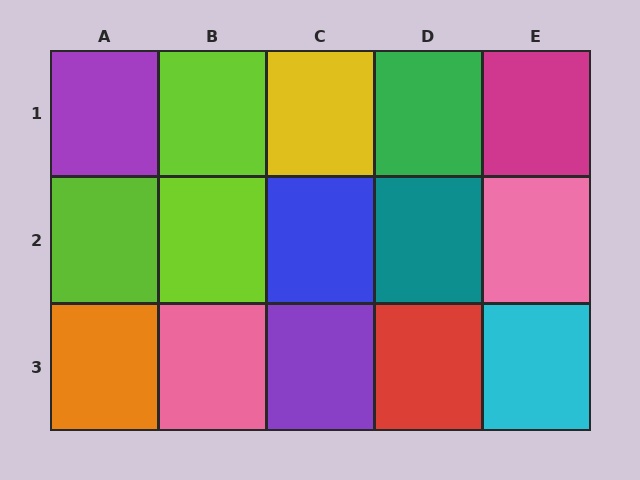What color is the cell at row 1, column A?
Purple.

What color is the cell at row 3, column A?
Orange.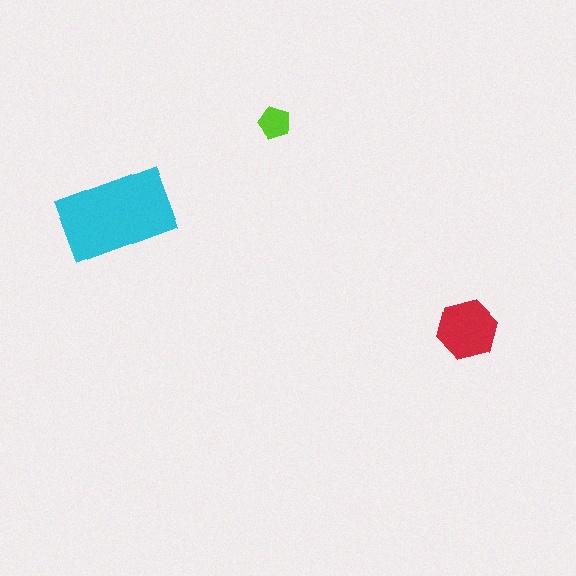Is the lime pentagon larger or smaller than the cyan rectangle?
Smaller.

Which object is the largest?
The cyan rectangle.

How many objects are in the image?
There are 3 objects in the image.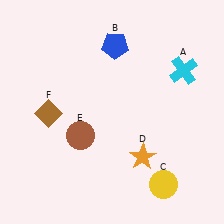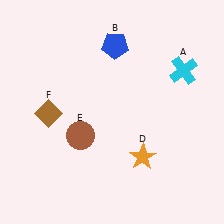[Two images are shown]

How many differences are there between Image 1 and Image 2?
There is 1 difference between the two images.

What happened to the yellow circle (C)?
The yellow circle (C) was removed in Image 2. It was in the bottom-right area of Image 1.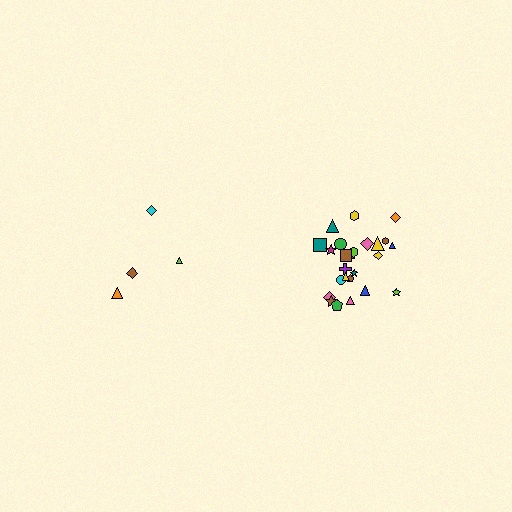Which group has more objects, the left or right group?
The right group.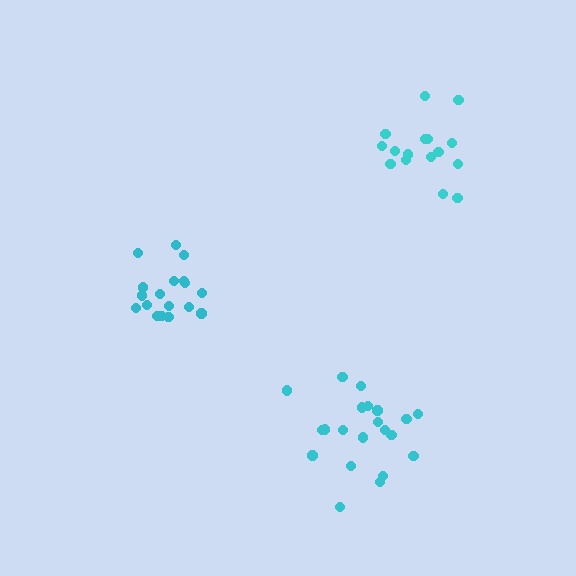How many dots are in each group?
Group 1: 16 dots, Group 2: 21 dots, Group 3: 18 dots (55 total).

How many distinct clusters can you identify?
There are 3 distinct clusters.